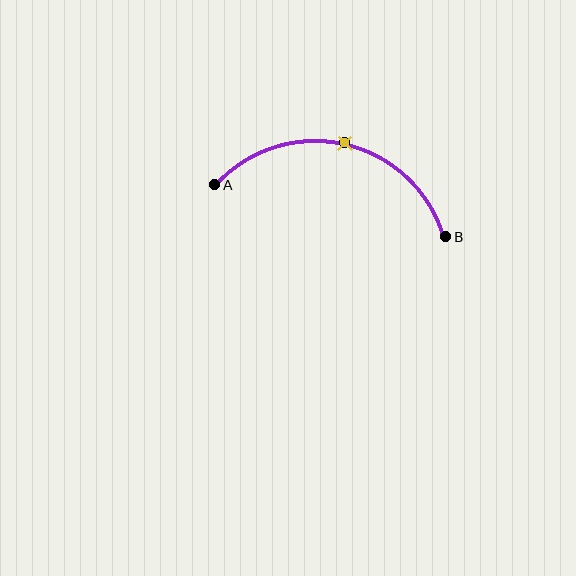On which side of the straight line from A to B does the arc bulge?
The arc bulges above the straight line connecting A and B.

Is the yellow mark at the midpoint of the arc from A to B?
Yes. The yellow mark lies on the arc at equal arc-length from both A and B — it is the arc midpoint.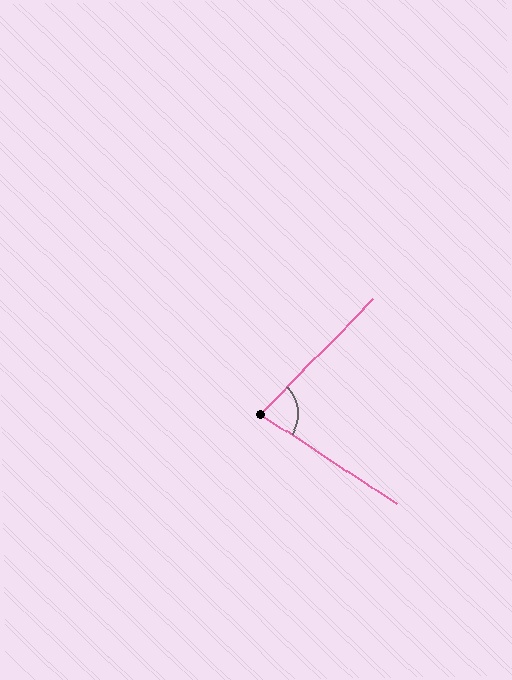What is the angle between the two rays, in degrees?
Approximately 79 degrees.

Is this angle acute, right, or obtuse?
It is acute.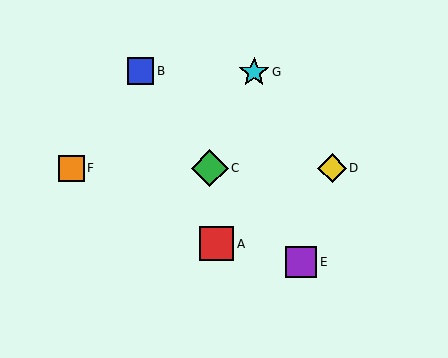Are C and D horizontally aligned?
Yes, both are at y≈168.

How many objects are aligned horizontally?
3 objects (C, D, F) are aligned horizontally.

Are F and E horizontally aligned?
No, F is at y≈168 and E is at y≈262.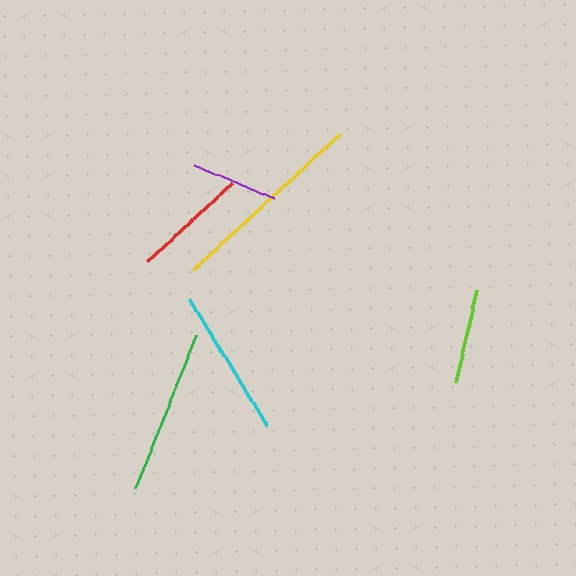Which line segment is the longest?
The yellow line is the longest at approximately 200 pixels.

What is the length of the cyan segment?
The cyan segment is approximately 149 pixels long.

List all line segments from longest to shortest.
From longest to shortest: yellow, green, cyan, red, lime, purple.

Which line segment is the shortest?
The purple line is the shortest at approximately 86 pixels.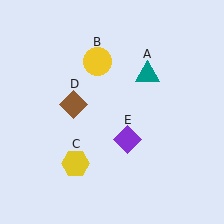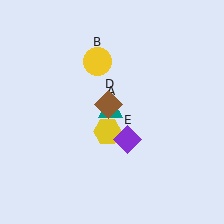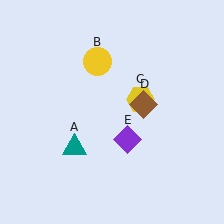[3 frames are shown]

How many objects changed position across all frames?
3 objects changed position: teal triangle (object A), yellow hexagon (object C), brown diamond (object D).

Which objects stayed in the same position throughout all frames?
Yellow circle (object B) and purple diamond (object E) remained stationary.